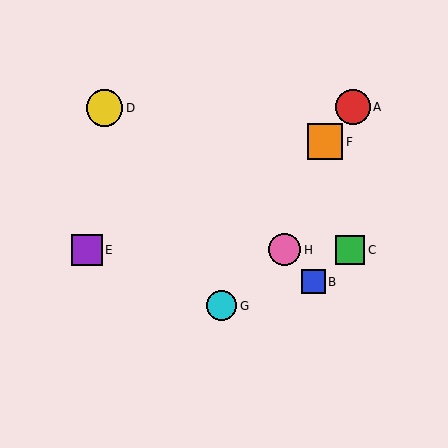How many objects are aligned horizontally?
3 objects (C, E, H) are aligned horizontally.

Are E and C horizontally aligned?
Yes, both are at y≈250.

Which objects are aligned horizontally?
Objects C, E, H are aligned horizontally.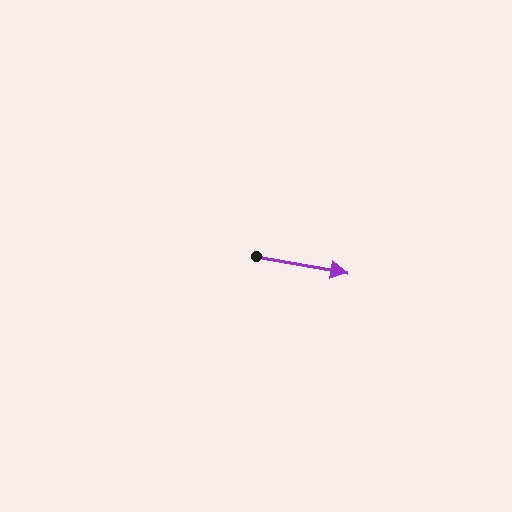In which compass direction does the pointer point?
East.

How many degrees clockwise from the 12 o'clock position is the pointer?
Approximately 100 degrees.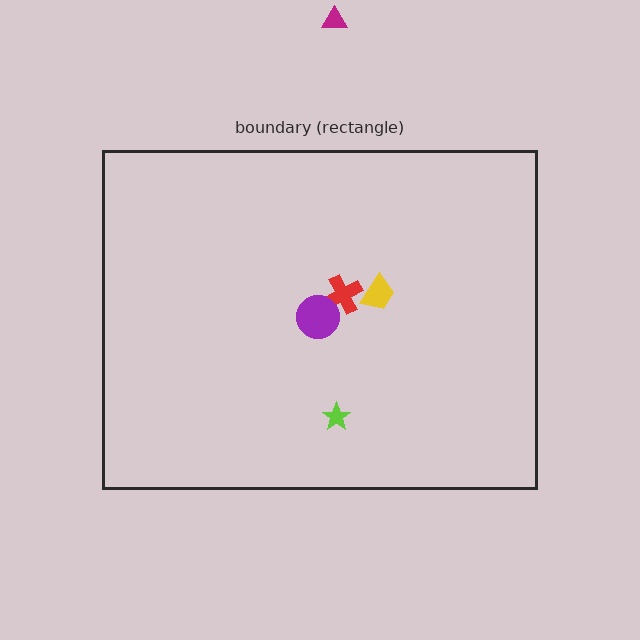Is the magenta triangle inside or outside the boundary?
Outside.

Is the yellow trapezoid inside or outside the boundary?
Inside.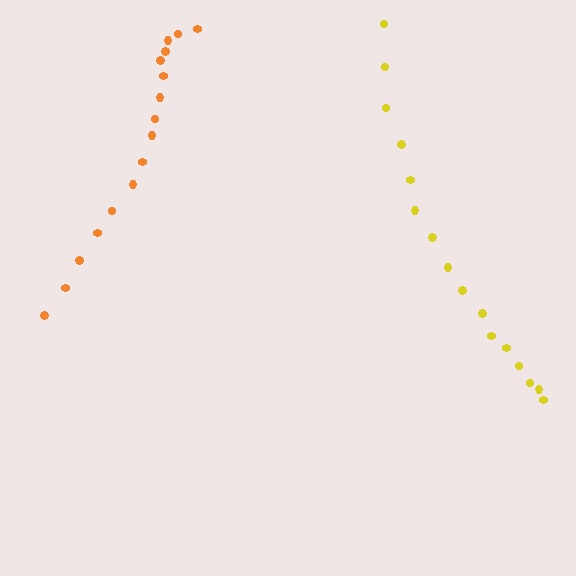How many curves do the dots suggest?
There are 2 distinct paths.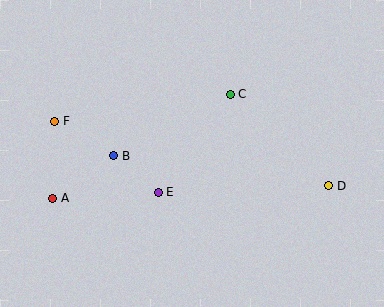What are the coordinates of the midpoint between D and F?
The midpoint between D and F is at (192, 154).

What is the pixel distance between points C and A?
The distance between C and A is 206 pixels.